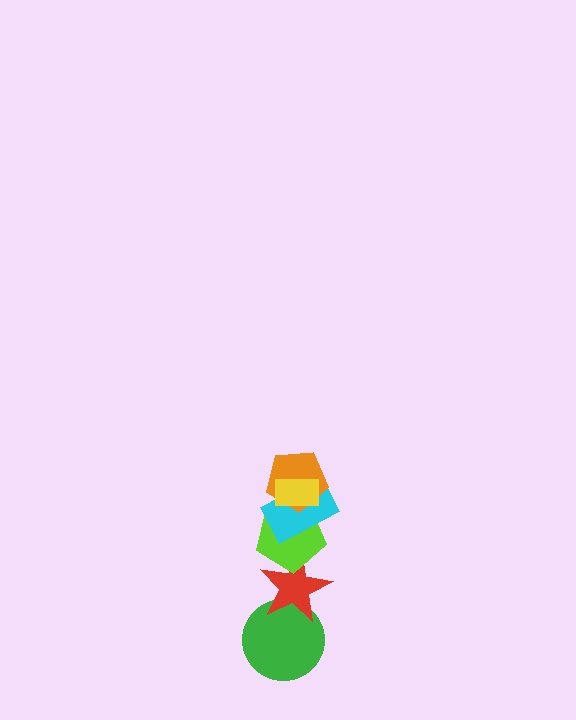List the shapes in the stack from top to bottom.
From top to bottom: the yellow rectangle, the orange pentagon, the cyan rectangle, the lime pentagon, the red star, the green circle.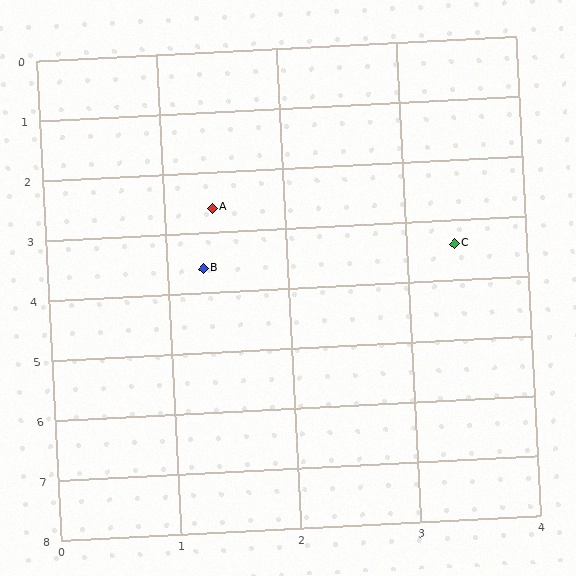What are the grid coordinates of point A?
Point A is at approximately (1.4, 2.6).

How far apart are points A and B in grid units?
Points A and B are about 1.0 grid units apart.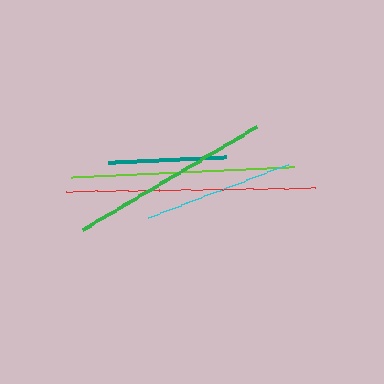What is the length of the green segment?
The green segment is approximately 203 pixels long.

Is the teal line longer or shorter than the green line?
The green line is longer than the teal line.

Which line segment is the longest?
The red line is the longest at approximately 249 pixels.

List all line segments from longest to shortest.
From longest to shortest: red, lime, green, cyan, teal.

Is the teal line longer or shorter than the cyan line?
The cyan line is longer than the teal line.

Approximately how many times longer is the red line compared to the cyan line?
The red line is approximately 1.7 times the length of the cyan line.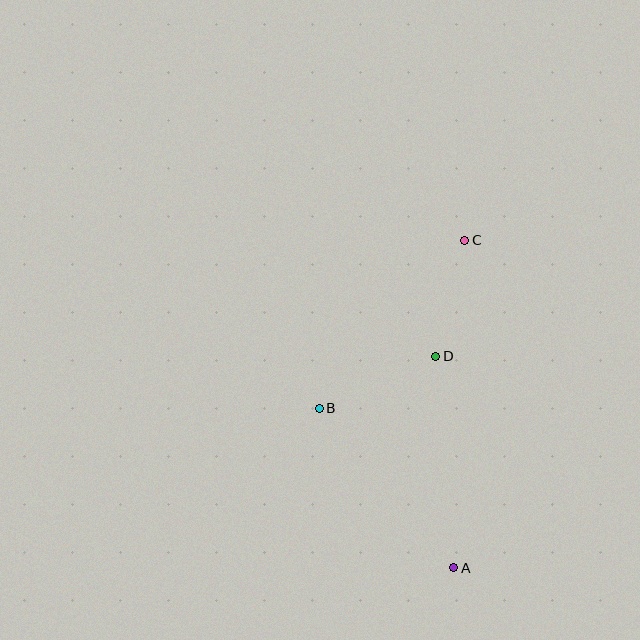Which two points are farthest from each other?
Points A and C are farthest from each other.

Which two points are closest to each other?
Points C and D are closest to each other.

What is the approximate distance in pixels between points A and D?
The distance between A and D is approximately 212 pixels.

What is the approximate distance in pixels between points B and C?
The distance between B and C is approximately 222 pixels.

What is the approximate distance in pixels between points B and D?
The distance between B and D is approximately 128 pixels.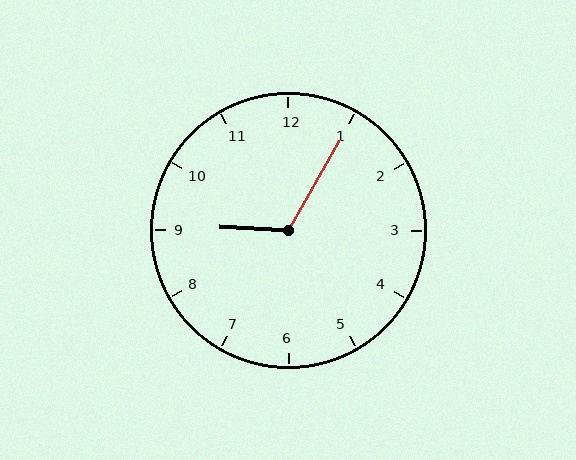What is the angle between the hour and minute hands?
Approximately 118 degrees.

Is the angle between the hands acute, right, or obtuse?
It is obtuse.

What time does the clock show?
9:05.